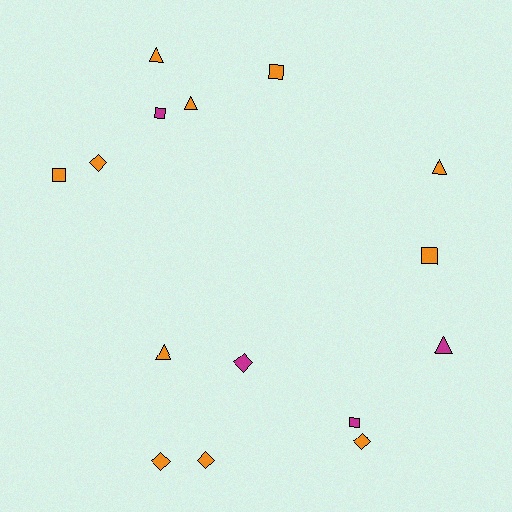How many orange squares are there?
There are 3 orange squares.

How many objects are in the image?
There are 15 objects.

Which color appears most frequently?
Orange, with 11 objects.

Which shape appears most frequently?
Triangle, with 5 objects.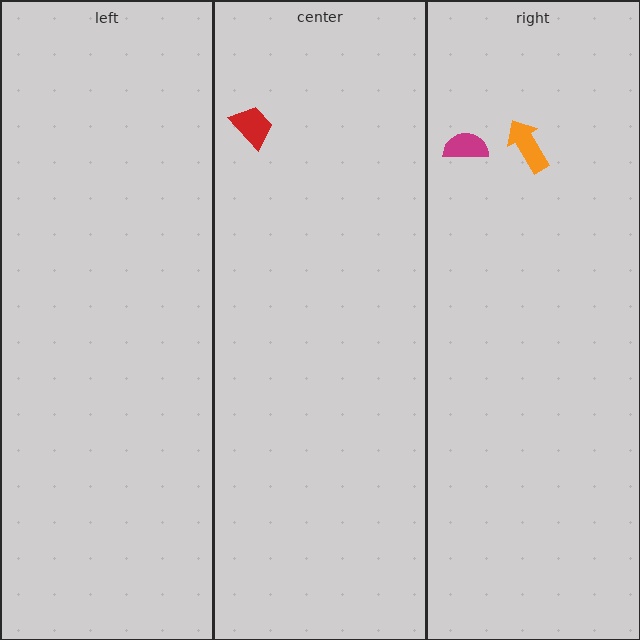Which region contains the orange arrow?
The right region.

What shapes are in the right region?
The orange arrow, the magenta semicircle.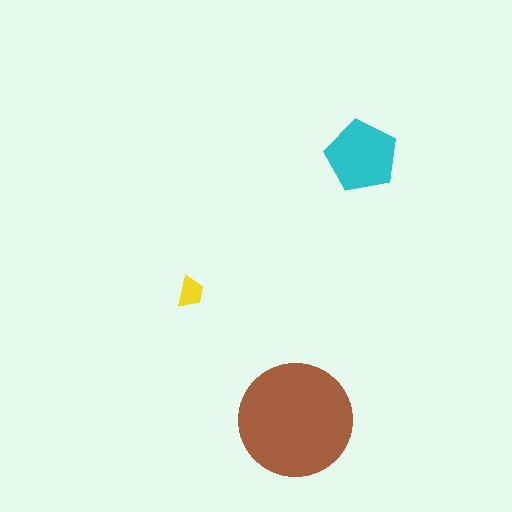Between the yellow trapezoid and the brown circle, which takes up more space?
The brown circle.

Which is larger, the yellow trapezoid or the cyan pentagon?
The cyan pentagon.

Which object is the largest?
The brown circle.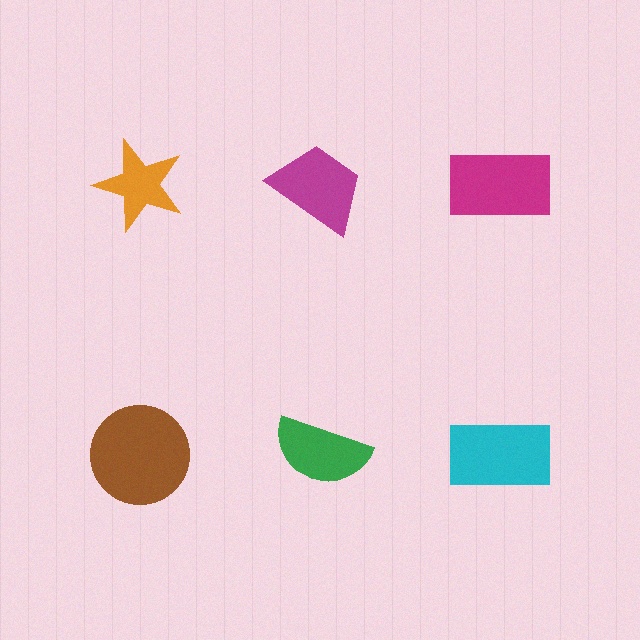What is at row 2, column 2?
A green semicircle.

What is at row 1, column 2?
A magenta trapezoid.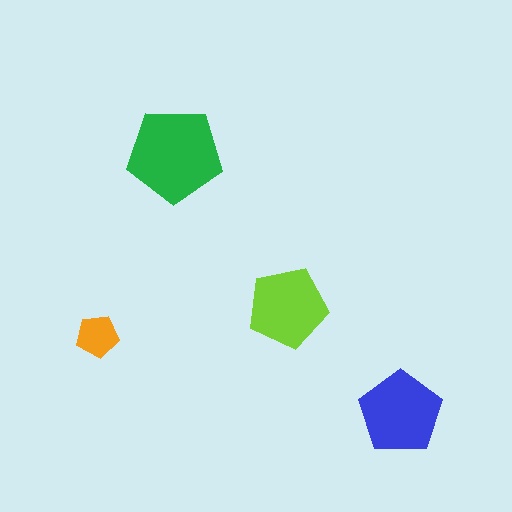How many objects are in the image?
There are 4 objects in the image.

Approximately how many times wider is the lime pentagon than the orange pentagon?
About 2 times wider.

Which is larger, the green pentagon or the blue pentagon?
The green one.